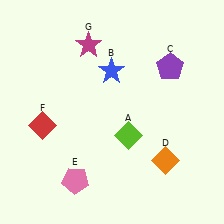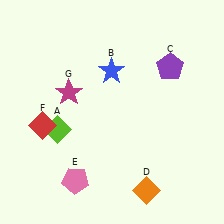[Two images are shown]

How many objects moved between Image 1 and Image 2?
3 objects moved between the two images.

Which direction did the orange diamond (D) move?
The orange diamond (D) moved down.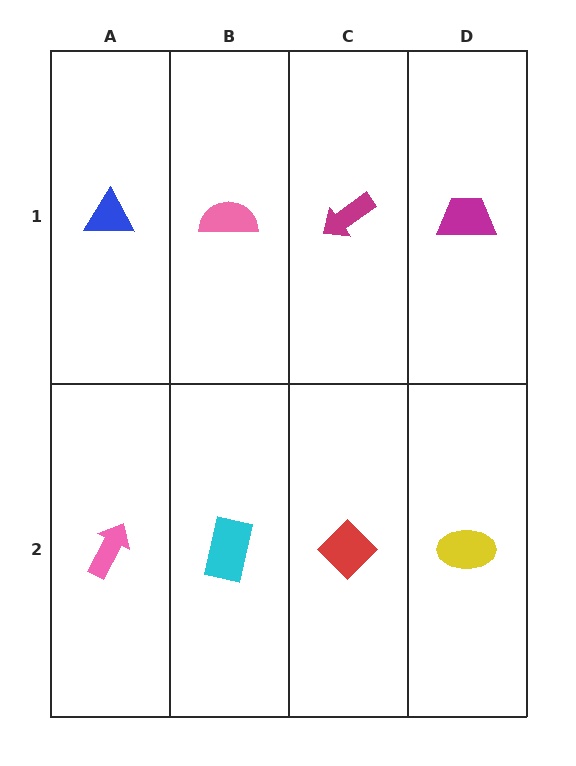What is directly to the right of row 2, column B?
A red diamond.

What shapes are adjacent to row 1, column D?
A yellow ellipse (row 2, column D), a magenta arrow (row 1, column C).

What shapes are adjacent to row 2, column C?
A magenta arrow (row 1, column C), a cyan rectangle (row 2, column B), a yellow ellipse (row 2, column D).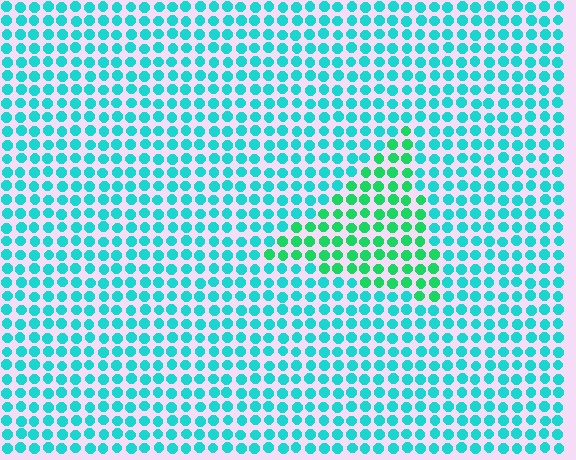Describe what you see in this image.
The image is filled with small cyan elements in a uniform arrangement. A triangle-shaped region is visible where the elements are tinted to a slightly different hue, forming a subtle color boundary.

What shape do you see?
I see a triangle.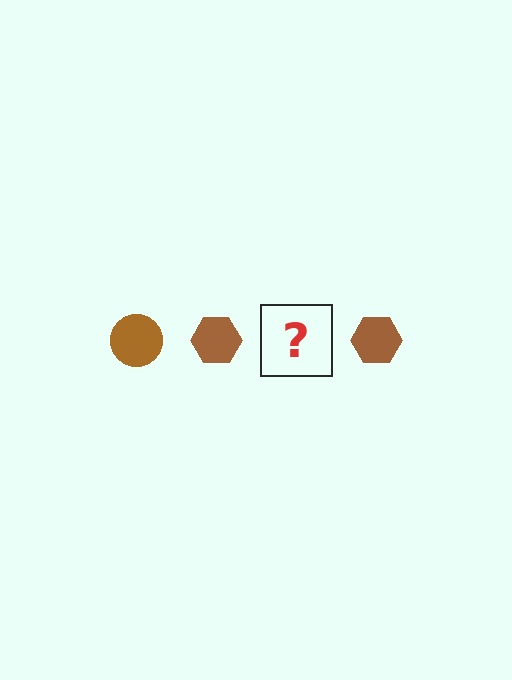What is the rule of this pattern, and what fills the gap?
The rule is that the pattern cycles through circle, hexagon shapes in brown. The gap should be filled with a brown circle.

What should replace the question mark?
The question mark should be replaced with a brown circle.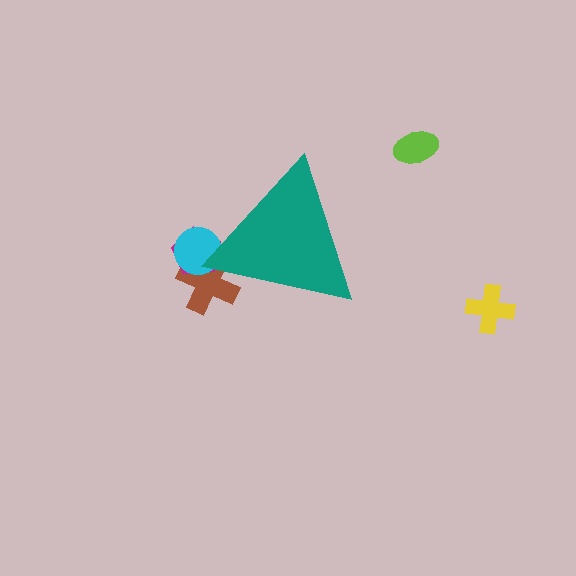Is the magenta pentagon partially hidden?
Yes, the magenta pentagon is partially hidden behind the teal triangle.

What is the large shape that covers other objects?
A teal triangle.